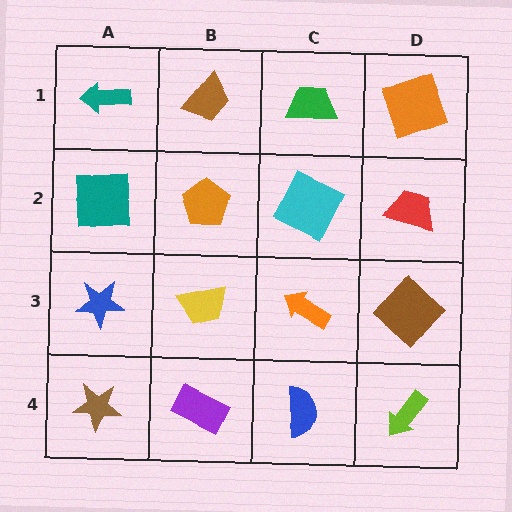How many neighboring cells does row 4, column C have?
3.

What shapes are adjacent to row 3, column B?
An orange pentagon (row 2, column B), a purple rectangle (row 4, column B), a blue star (row 3, column A), an orange arrow (row 3, column C).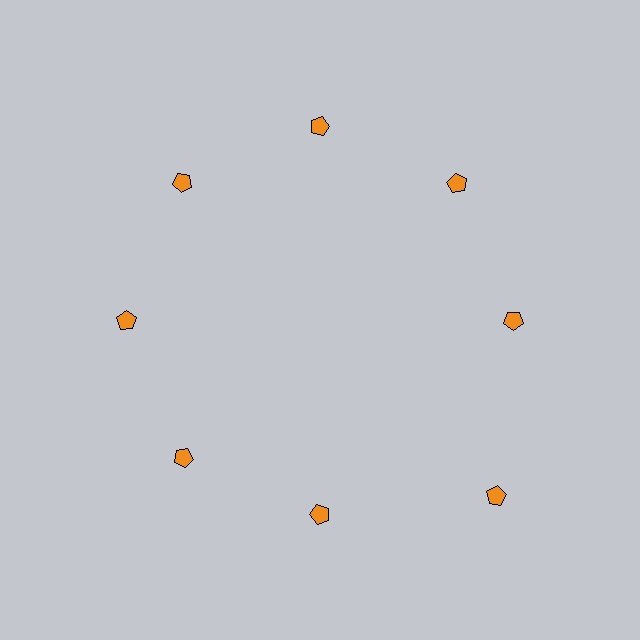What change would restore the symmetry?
The symmetry would be restored by moving it inward, back onto the ring so that all 8 pentagons sit at equal angles and equal distance from the center.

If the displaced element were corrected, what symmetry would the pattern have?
It would have 8-fold rotational symmetry — the pattern would map onto itself every 45 degrees.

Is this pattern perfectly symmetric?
No. The 8 orange pentagons are arranged in a ring, but one element near the 4 o'clock position is pushed outward from the center, breaking the 8-fold rotational symmetry.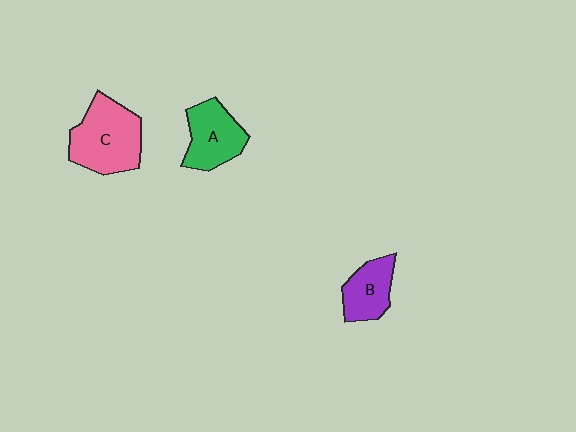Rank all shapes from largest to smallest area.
From largest to smallest: C (pink), A (green), B (purple).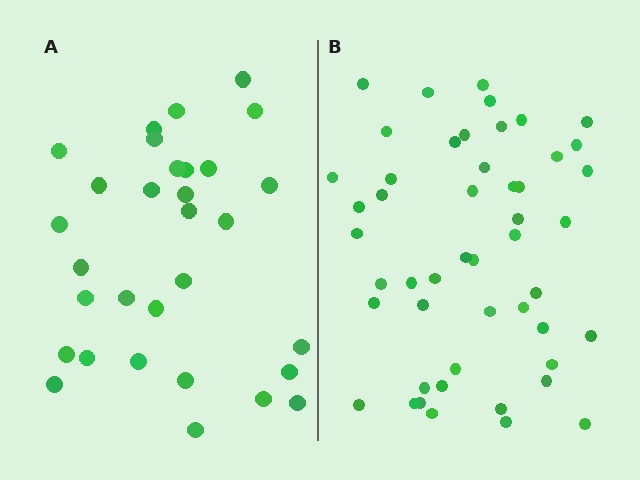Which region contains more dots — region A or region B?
Region B (the right region) has more dots.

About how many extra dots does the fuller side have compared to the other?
Region B has approximately 20 more dots than region A.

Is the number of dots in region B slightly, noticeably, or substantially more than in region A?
Region B has substantially more. The ratio is roughly 1.6 to 1.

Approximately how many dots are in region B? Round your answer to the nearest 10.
About 50 dots. (The exact count is 49, which rounds to 50.)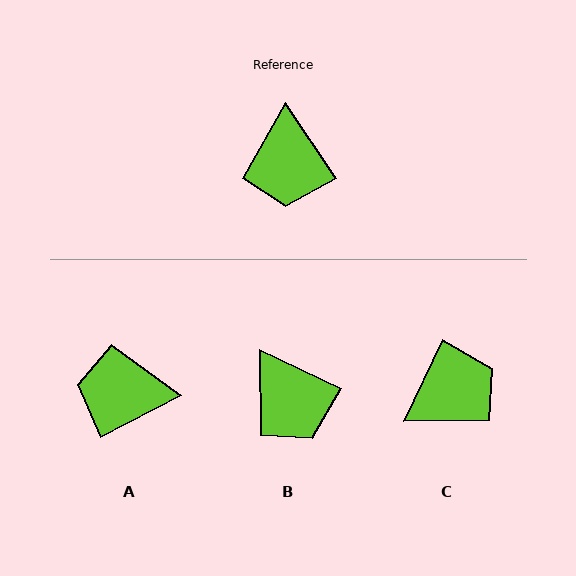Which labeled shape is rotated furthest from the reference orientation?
C, about 120 degrees away.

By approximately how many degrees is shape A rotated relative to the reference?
Approximately 97 degrees clockwise.